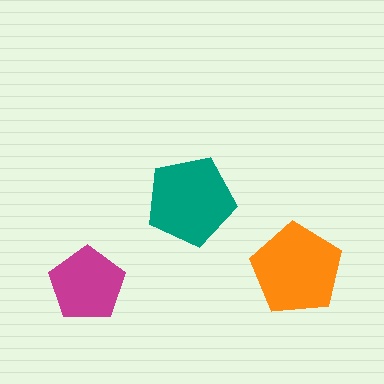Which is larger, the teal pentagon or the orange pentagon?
The orange one.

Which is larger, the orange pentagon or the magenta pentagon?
The orange one.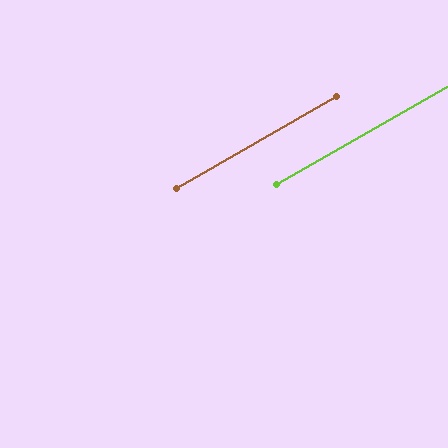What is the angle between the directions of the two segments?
Approximately 0 degrees.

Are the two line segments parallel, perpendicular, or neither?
Parallel — their directions differ by only 0.0°.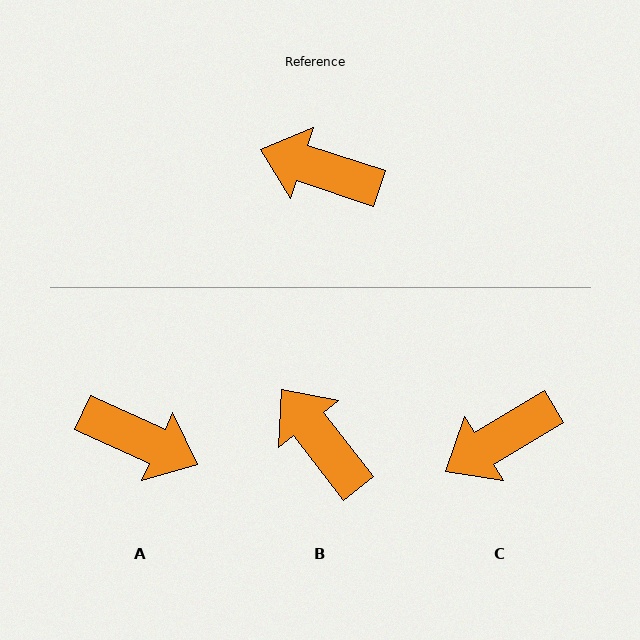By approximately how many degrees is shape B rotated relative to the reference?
Approximately 34 degrees clockwise.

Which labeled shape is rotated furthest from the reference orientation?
A, about 173 degrees away.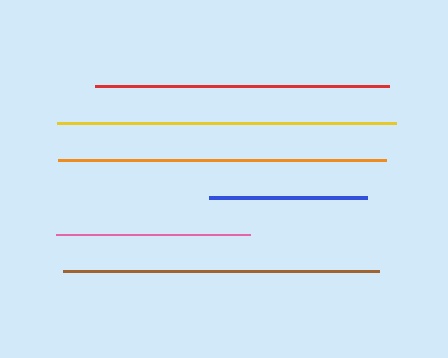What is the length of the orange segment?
The orange segment is approximately 328 pixels long.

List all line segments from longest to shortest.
From longest to shortest: yellow, orange, brown, red, pink, blue.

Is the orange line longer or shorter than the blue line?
The orange line is longer than the blue line.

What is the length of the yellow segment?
The yellow segment is approximately 339 pixels long.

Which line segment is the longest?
The yellow line is the longest at approximately 339 pixels.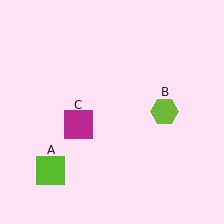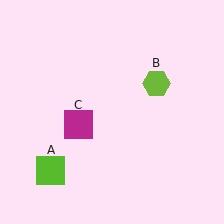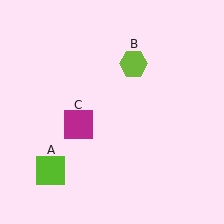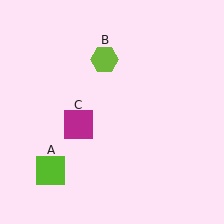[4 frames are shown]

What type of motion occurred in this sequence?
The lime hexagon (object B) rotated counterclockwise around the center of the scene.